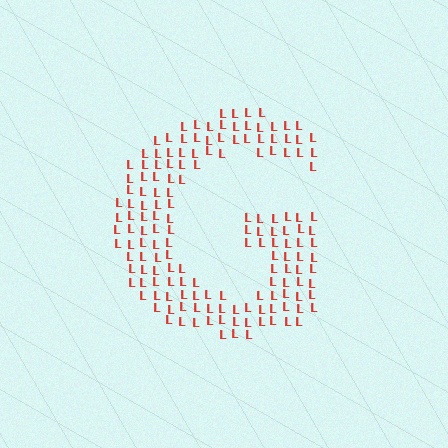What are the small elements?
The small elements are letter L's.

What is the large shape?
The large shape is the letter G.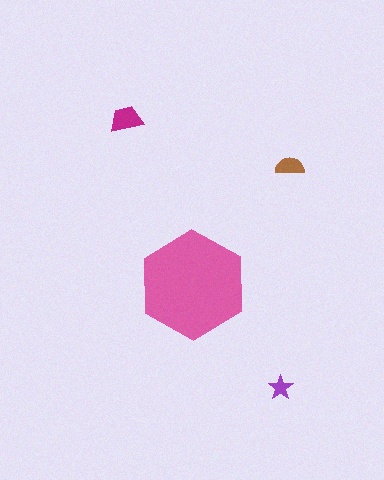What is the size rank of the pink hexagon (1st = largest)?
1st.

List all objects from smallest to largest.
The purple star, the brown semicircle, the magenta trapezoid, the pink hexagon.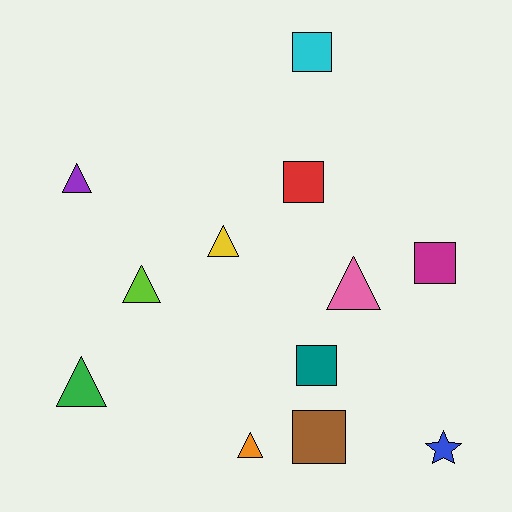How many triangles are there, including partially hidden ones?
There are 6 triangles.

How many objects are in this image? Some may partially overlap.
There are 12 objects.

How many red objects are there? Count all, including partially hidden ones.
There is 1 red object.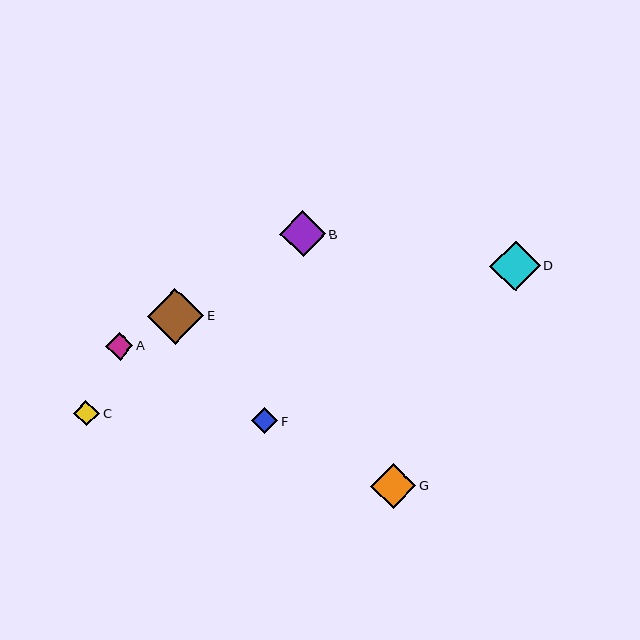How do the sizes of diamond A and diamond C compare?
Diamond A and diamond C are approximately the same size.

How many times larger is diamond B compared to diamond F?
Diamond B is approximately 1.8 times the size of diamond F.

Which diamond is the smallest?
Diamond C is the smallest with a size of approximately 26 pixels.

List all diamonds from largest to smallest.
From largest to smallest: E, D, B, G, A, F, C.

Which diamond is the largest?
Diamond E is the largest with a size of approximately 57 pixels.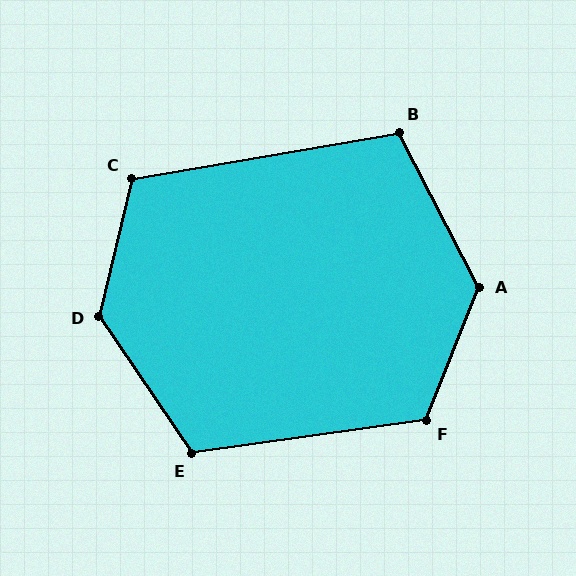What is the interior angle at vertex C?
Approximately 113 degrees (obtuse).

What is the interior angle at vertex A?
Approximately 131 degrees (obtuse).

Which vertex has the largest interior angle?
D, at approximately 133 degrees.